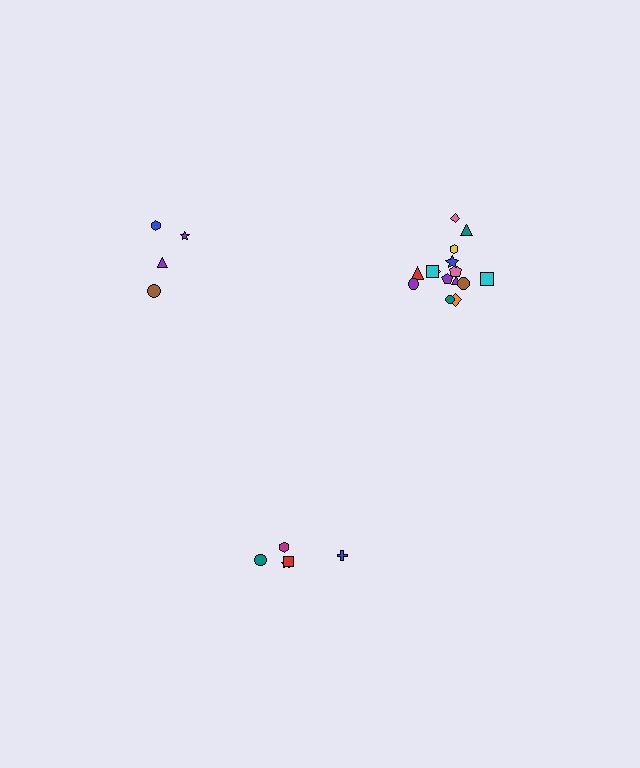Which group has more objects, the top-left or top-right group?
The top-right group.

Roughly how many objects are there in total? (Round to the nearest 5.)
Roughly 25 objects in total.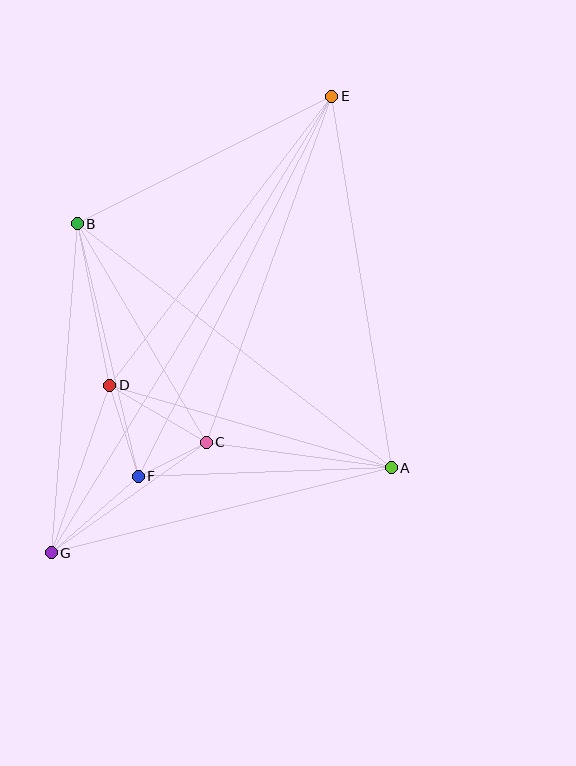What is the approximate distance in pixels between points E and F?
The distance between E and F is approximately 426 pixels.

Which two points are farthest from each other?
Points E and G are farthest from each other.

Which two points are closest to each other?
Points C and F are closest to each other.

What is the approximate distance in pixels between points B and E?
The distance between B and E is approximately 285 pixels.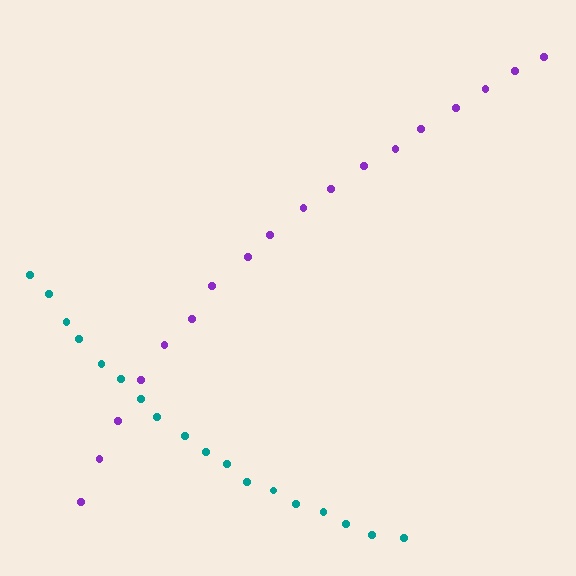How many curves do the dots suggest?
There are 2 distinct paths.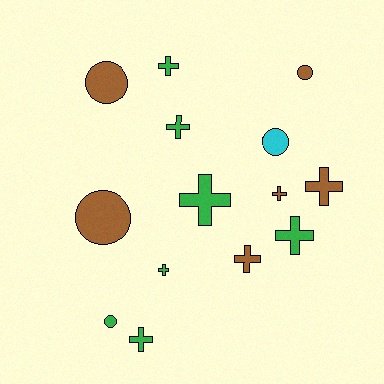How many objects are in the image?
There are 14 objects.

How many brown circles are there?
There are 3 brown circles.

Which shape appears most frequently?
Cross, with 9 objects.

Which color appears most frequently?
Green, with 7 objects.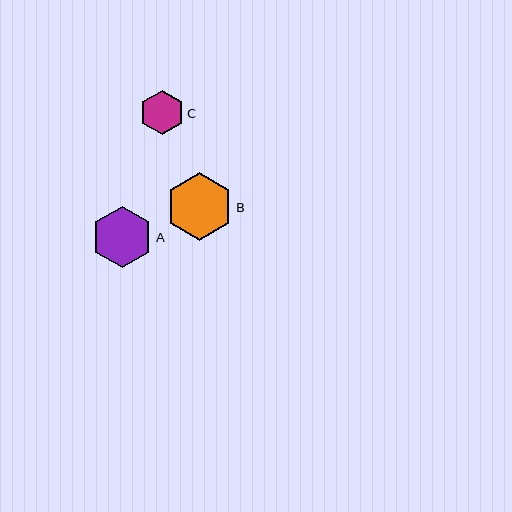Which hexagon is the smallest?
Hexagon C is the smallest with a size of approximately 44 pixels.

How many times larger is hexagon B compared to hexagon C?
Hexagon B is approximately 1.5 times the size of hexagon C.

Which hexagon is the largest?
Hexagon B is the largest with a size of approximately 67 pixels.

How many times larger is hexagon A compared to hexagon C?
Hexagon A is approximately 1.4 times the size of hexagon C.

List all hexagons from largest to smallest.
From largest to smallest: B, A, C.